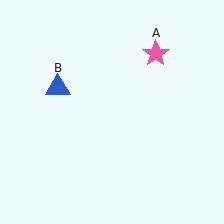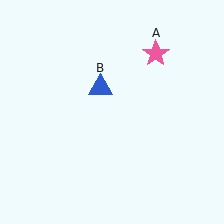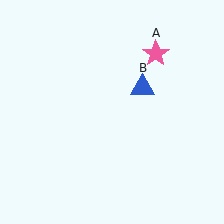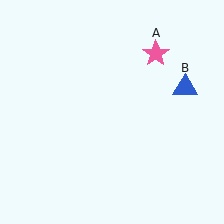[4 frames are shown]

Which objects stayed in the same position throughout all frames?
Pink star (object A) remained stationary.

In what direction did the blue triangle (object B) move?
The blue triangle (object B) moved right.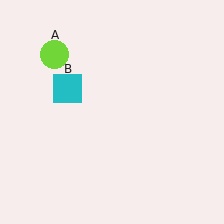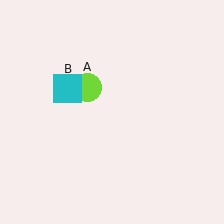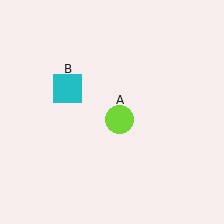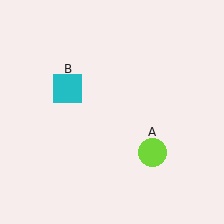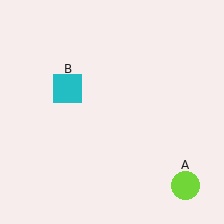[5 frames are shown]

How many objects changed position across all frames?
1 object changed position: lime circle (object A).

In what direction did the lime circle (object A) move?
The lime circle (object A) moved down and to the right.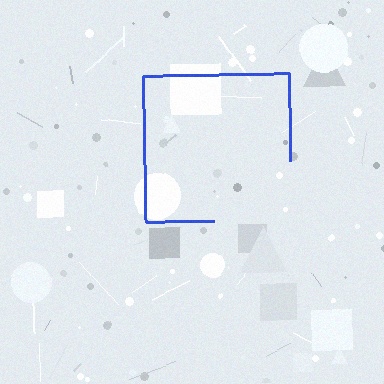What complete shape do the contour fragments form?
The contour fragments form a square.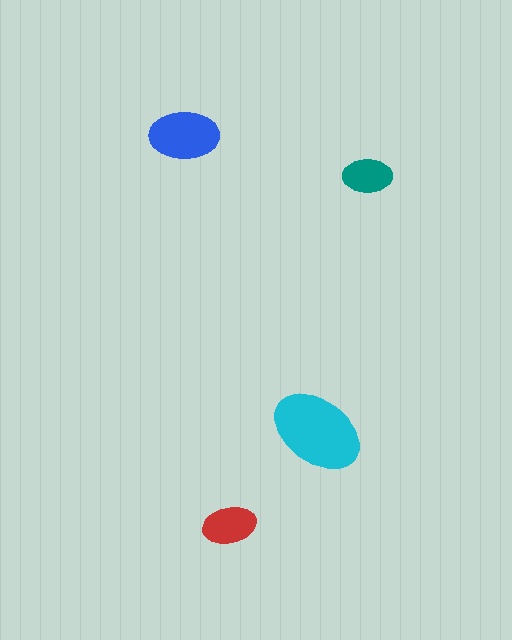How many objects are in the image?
There are 4 objects in the image.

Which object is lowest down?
The red ellipse is bottommost.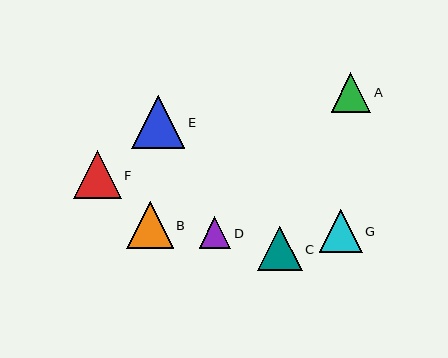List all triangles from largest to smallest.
From largest to smallest: E, F, B, C, G, A, D.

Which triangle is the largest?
Triangle E is the largest with a size of approximately 53 pixels.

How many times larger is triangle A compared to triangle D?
Triangle A is approximately 1.2 times the size of triangle D.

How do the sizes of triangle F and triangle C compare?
Triangle F and triangle C are approximately the same size.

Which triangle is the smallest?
Triangle D is the smallest with a size of approximately 32 pixels.